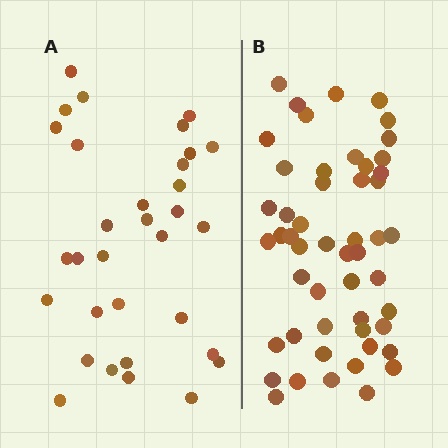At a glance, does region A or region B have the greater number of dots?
Region B (the right region) has more dots.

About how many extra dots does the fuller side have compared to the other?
Region B has approximately 20 more dots than region A.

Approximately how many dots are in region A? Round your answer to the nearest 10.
About 30 dots. (The exact count is 32, which rounds to 30.)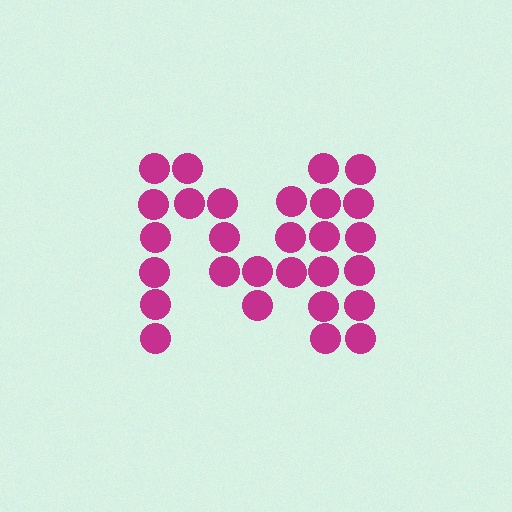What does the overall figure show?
The overall figure shows the letter M.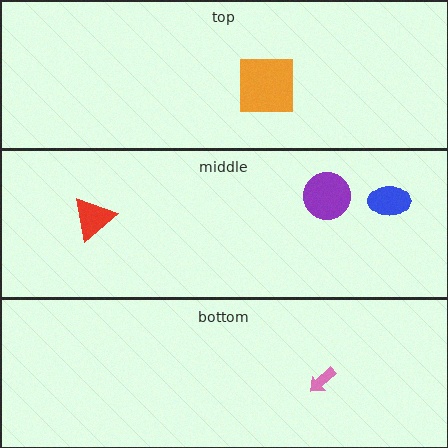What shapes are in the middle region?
The purple circle, the red triangle, the blue ellipse.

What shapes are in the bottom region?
The pink arrow.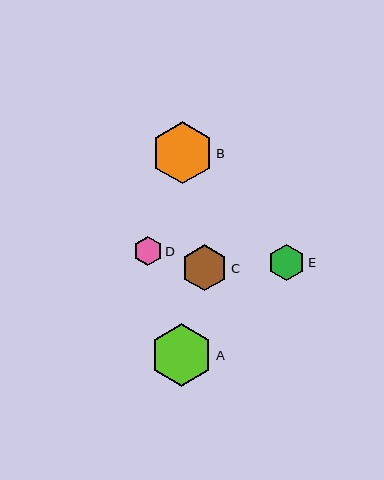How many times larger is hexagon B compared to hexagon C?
Hexagon B is approximately 1.3 times the size of hexagon C.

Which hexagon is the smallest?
Hexagon D is the smallest with a size of approximately 29 pixels.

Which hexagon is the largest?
Hexagon A is the largest with a size of approximately 63 pixels.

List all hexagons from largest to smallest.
From largest to smallest: A, B, C, E, D.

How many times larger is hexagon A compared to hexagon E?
Hexagon A is approximately 1.7 times the size of hexagon E.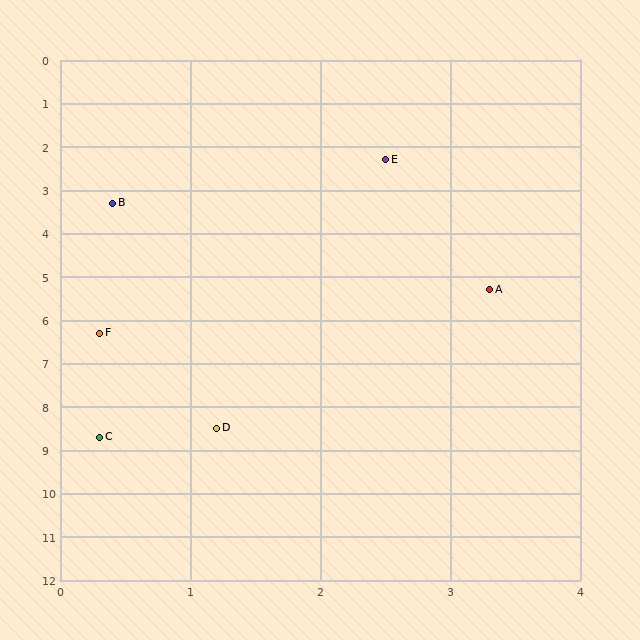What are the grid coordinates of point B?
Point B is at approximately (0.4, 3.3).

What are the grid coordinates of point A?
Point A is at approximately (3.3, 5.3).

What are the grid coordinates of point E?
Point E is at approximately (2.5, 2.3).